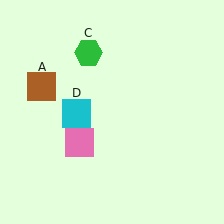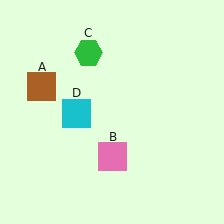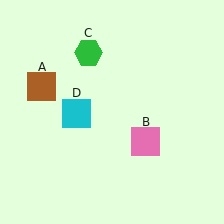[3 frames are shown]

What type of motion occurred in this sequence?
The pink square (object B) rotated counterclockwise around the center of the scene.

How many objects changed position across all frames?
1 object changed position: pink square (object B).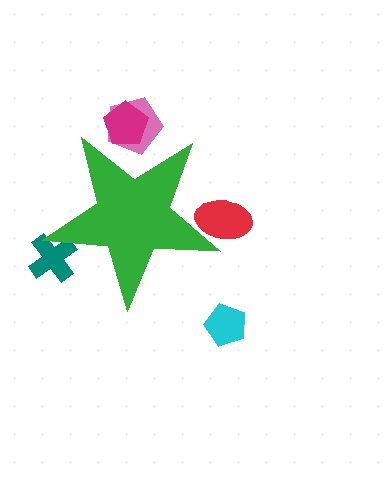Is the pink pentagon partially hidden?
Yes, the pink pentagon is partially hidden behind the green star.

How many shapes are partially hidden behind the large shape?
4 shapes are partially hidden.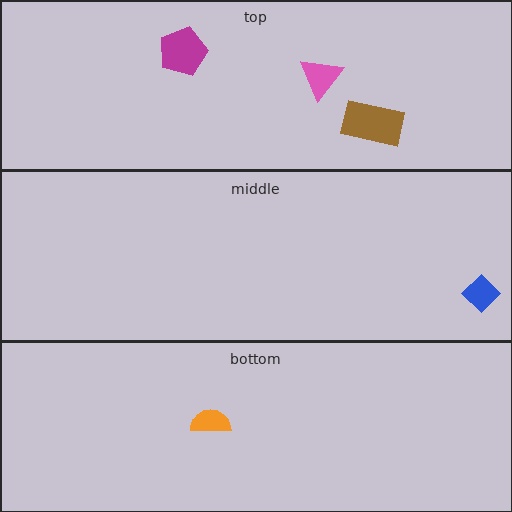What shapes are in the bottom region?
The orange semicircle.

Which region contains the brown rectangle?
The top region.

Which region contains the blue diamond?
The middle region.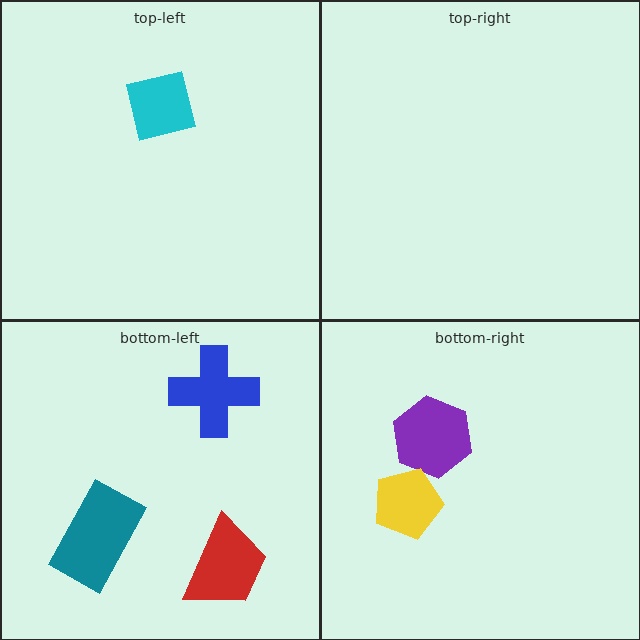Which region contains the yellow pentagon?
The bottom-right region.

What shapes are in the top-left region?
The cyan square.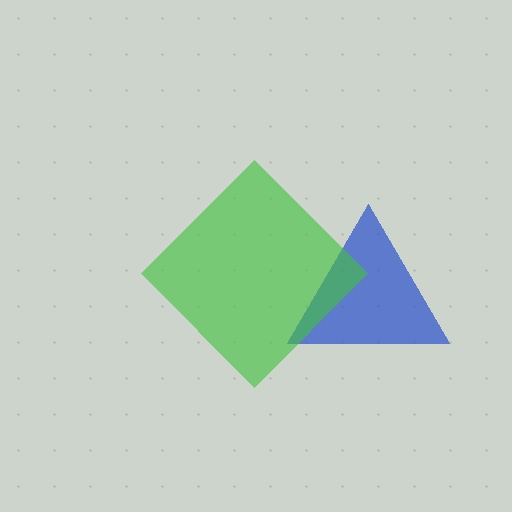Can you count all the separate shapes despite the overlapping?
Yes, there are 2 separate shapes.